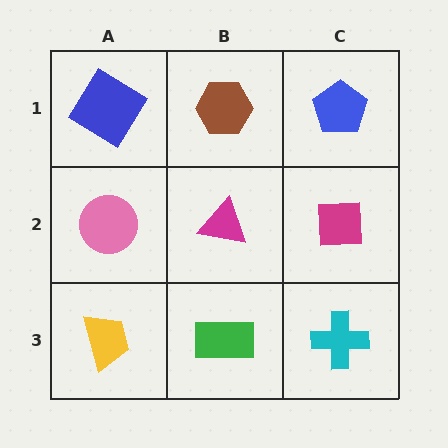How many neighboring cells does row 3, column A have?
2.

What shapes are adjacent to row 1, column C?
A magenta square (row 2, column C), a brown hexagon (row 1, column B).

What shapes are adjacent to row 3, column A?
A pink circle (row 2, column A), a green rectangle (row 3, column B).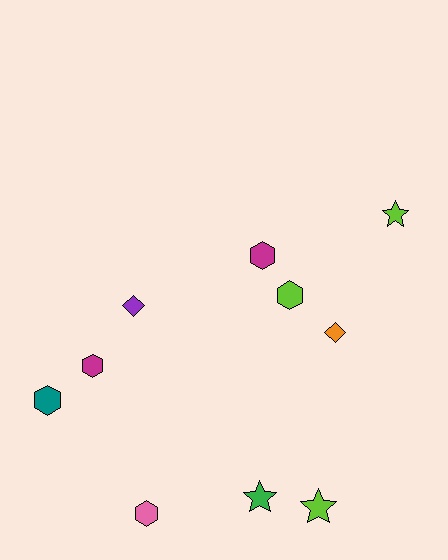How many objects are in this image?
There are 10 objects.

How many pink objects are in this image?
There is 1 pink object.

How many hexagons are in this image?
There are 5 hexagons.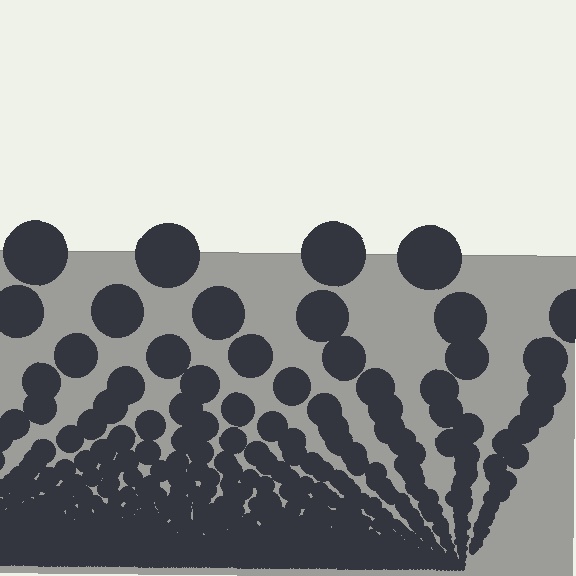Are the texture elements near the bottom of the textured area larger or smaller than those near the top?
Smaller. The gradient is inverted — elements near the bottom are smaller and denser.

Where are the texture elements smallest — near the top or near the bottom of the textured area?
Near the bottom.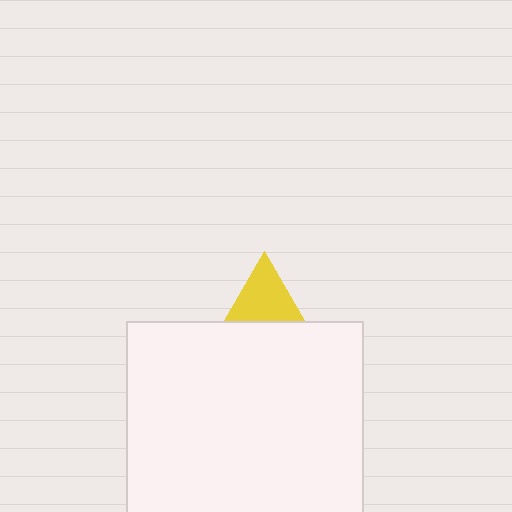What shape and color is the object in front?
The object in front is a white square.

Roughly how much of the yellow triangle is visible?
A small part of it is visible (roughly 41%).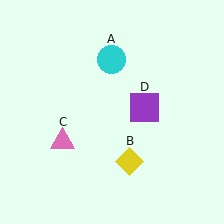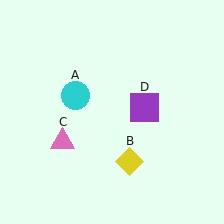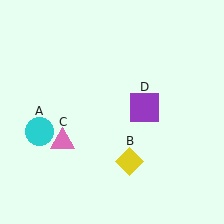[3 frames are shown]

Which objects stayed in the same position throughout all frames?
Yellow diamond (object B) and pink triangle (object C) and purple square (object D) remained stationary.